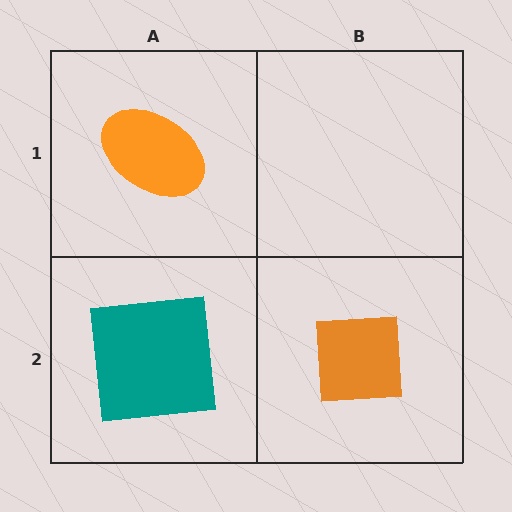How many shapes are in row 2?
2 shapes.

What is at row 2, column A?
A teal square.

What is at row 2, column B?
An orange square.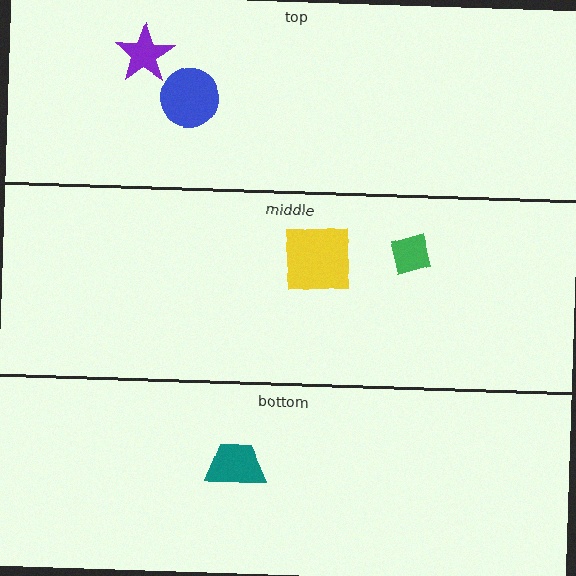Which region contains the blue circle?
The top region.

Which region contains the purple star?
The top region.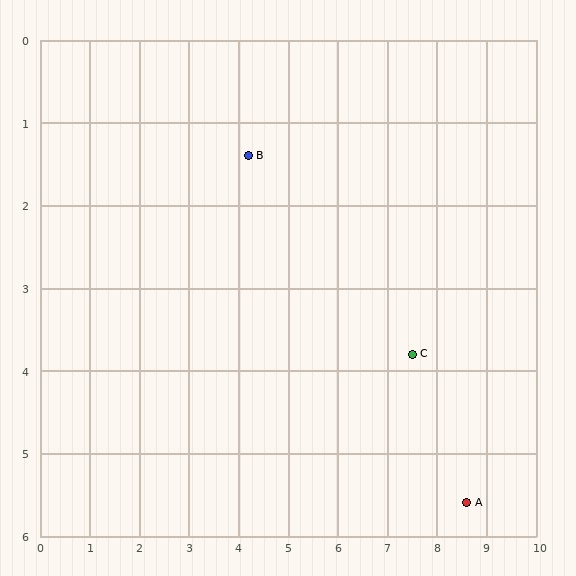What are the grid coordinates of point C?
Point C is at approximately (7.5, 3.8).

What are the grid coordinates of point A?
Point A is at approximately (8.6, 5.6).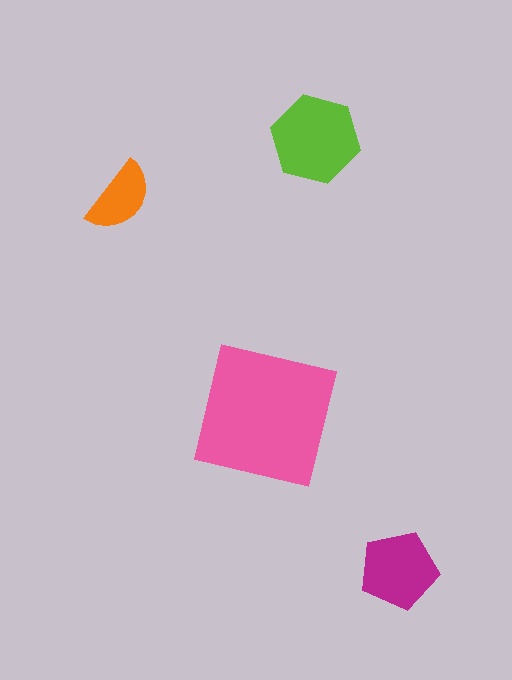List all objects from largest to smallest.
The pink square, the lime hexagon, the magenta pentagon, the orange semicircle.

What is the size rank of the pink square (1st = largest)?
1st.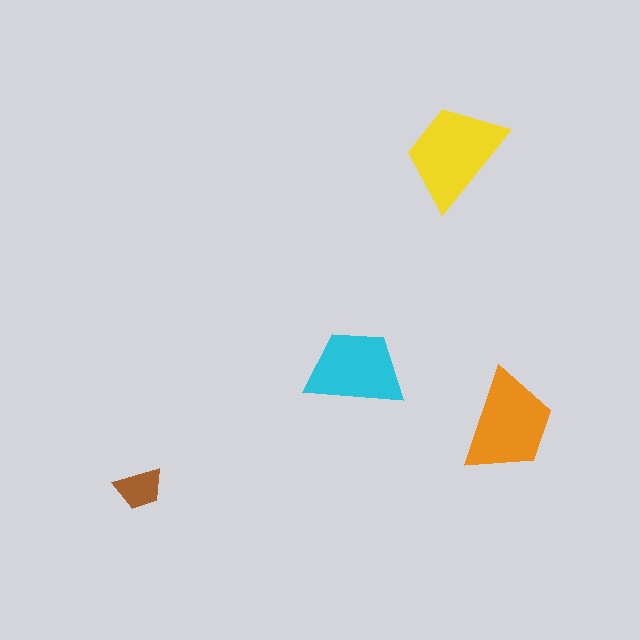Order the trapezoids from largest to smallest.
the yellow one, the orange one, the cyan one, the brown one.